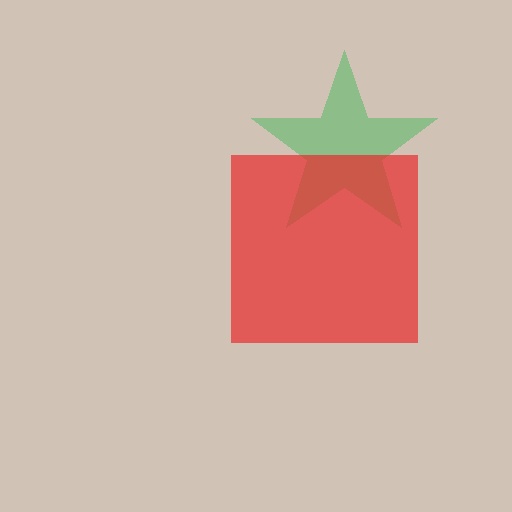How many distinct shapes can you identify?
There are 2 distinct shapes: a green star, a red square.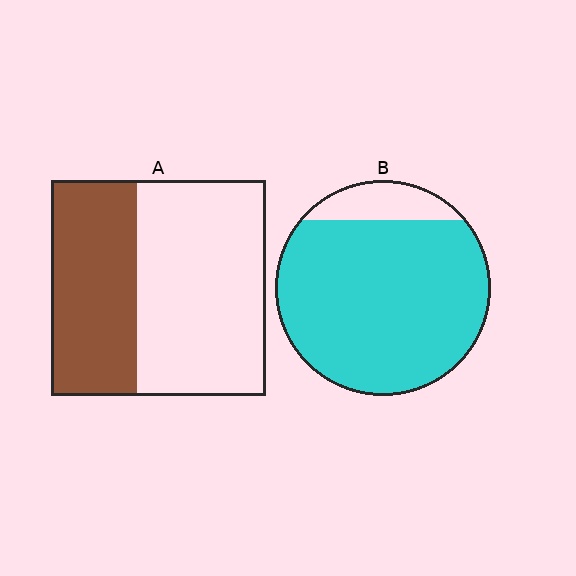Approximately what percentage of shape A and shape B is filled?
A is approximately 40% and B is approximately 85%.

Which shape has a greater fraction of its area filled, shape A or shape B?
Shape B.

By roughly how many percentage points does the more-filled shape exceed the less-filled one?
By roughly 45 percentage points (B over A).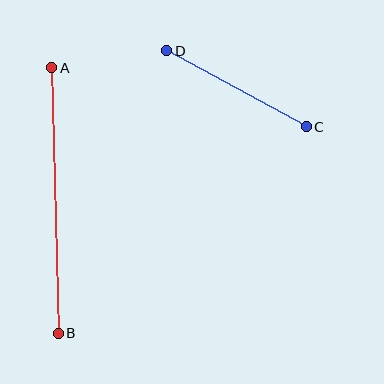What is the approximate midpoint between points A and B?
The midpoint is at approximately (55, 200) pixels.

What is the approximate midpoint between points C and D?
The midpoint is at approximately (236, 89) pixels.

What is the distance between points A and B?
The distance is approximately 266 pixels.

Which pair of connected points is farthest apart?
Points A and B are farthest apart.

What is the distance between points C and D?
The distance is approximately 159 pixels.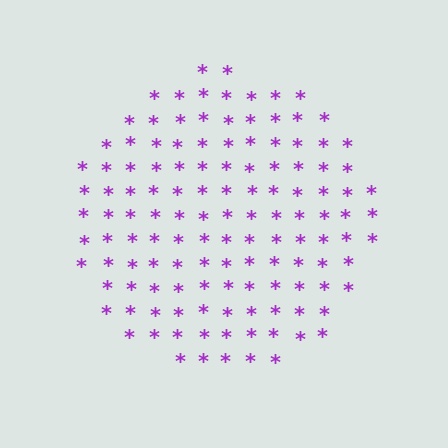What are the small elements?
The small elements are asterisks.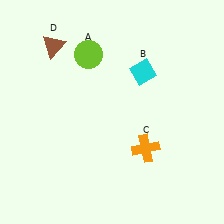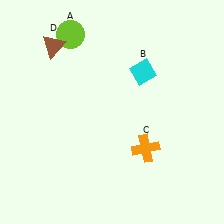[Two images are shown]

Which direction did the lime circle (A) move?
The lime circle (A) moved up.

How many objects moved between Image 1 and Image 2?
1 object moved between the two images.